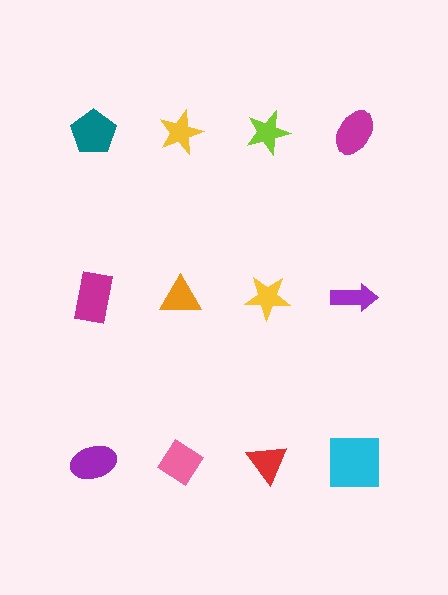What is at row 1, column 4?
A magenta ellipse.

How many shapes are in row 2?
4 shapes.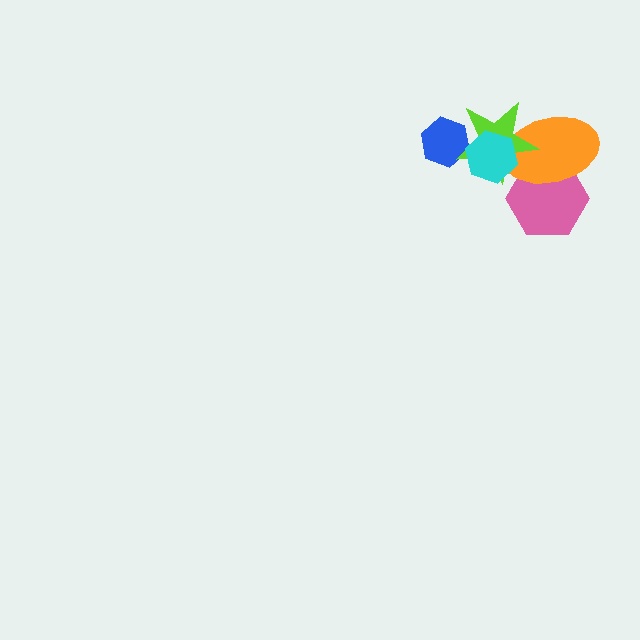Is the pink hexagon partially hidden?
Yes, it is partially covered by another shape.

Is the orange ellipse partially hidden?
Yes, it is partially covered by another shape.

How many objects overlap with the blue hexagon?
1 object overlaps with the blue hexagon.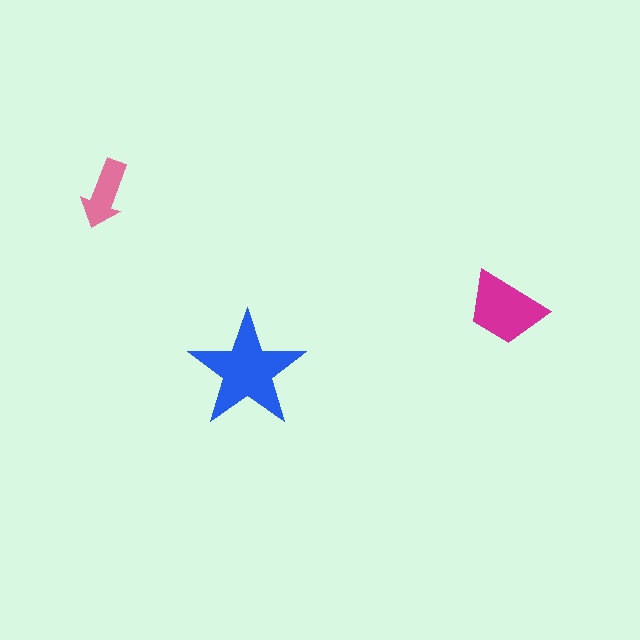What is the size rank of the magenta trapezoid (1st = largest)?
2nd.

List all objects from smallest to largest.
The pink arrow, the magenta trapezoid, the blue star.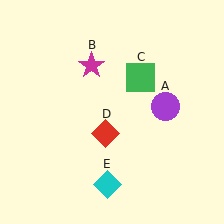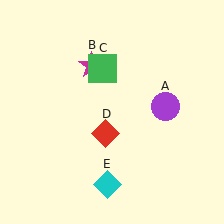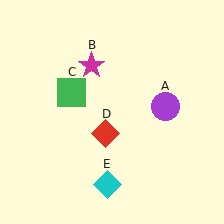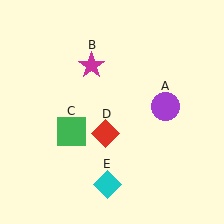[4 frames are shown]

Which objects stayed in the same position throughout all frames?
Purple circle (object A) and magenta star (object B) and red diamond (object D) and cyan diamond (object E) remained stationary.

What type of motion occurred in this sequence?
The green square (object C) rotated counterclockwise around the center of the scene.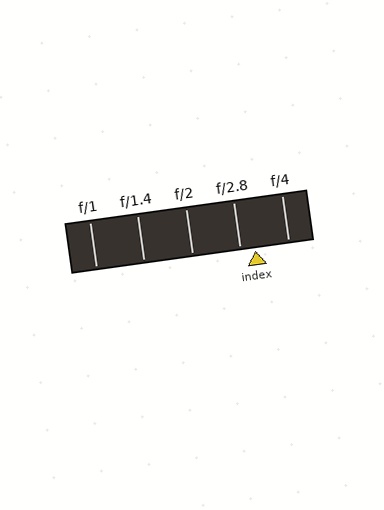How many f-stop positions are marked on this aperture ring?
There are 5 f-stop positions marked.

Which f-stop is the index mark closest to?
The index mark is closest to f/2.8.